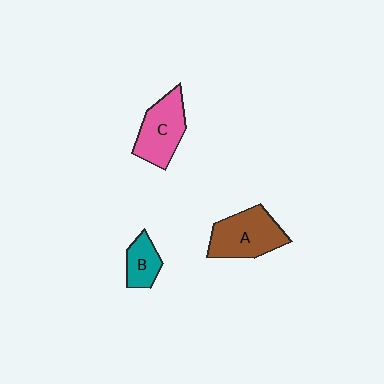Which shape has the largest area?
Shape A (brown).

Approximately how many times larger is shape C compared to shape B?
Approximately 1.8 times.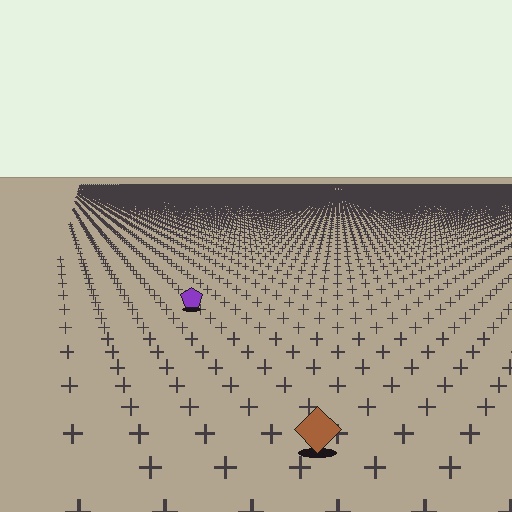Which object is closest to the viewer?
The brown diamond is closest. The texture marks near it are larger and more spread out.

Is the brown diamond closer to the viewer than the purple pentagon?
Yes. The brown diamond is closer — you can tell from the texture gradient: the ground texture is coarser near it.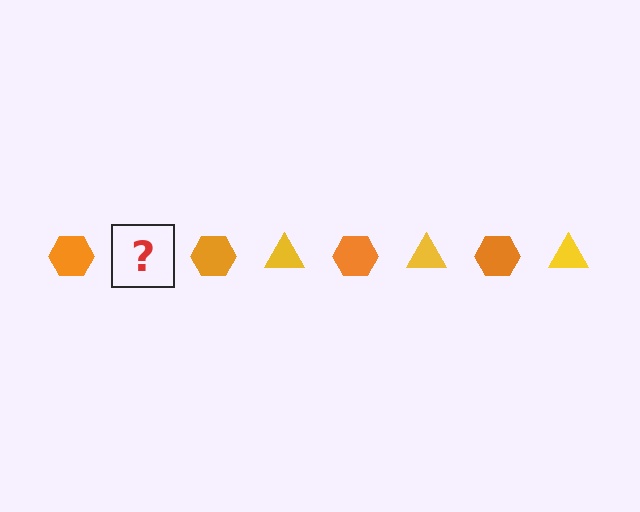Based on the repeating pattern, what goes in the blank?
The blank should be a yellow triangle.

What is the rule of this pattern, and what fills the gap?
The rule is that the pattern alternates between orange hexagon and yellow triangle. The gap should be filled with a yellow triangle.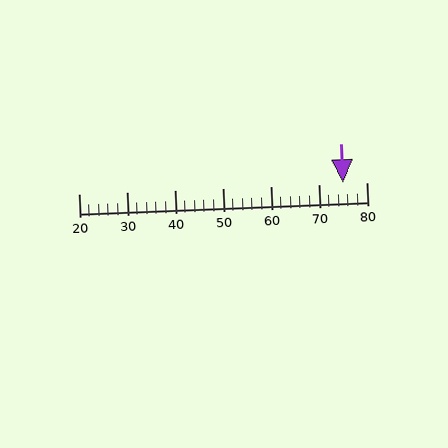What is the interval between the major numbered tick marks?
The major tick marks are spaced 10 units apart.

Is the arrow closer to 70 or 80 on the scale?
The arrow is closer to 80.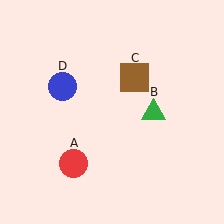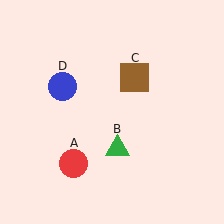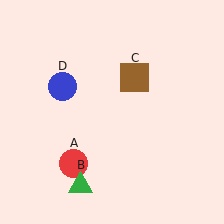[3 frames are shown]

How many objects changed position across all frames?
1 object changed position: green triangle (object B).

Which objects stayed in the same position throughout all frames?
Red circle (object A) and brown square (object C) and blue circle (object D) remained stationary.